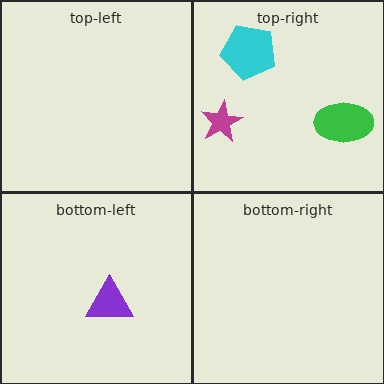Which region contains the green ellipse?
The top-right region.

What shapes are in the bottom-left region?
The purple triangle.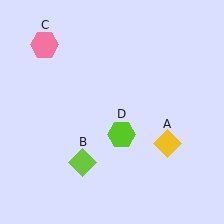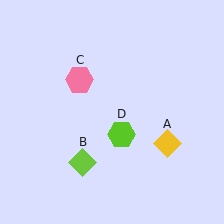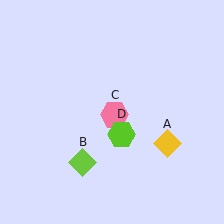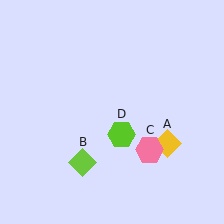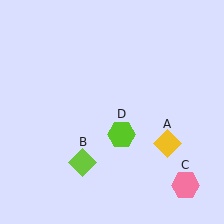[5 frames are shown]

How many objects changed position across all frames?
1 object changed position: pink hexagon (object C).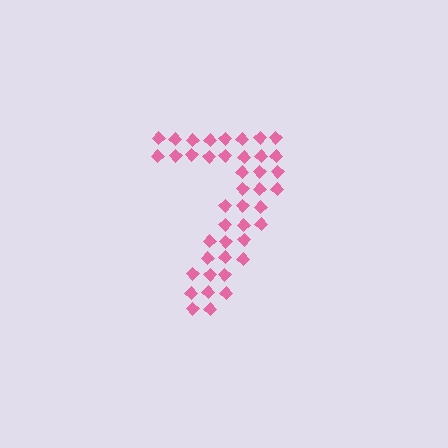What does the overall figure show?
The overall figure shows the digit 7.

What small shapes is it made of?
It is made of small diamonds.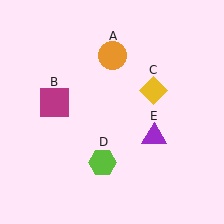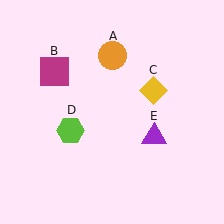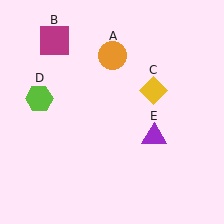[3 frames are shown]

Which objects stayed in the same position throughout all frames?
Orange circle (object A) and yellow diamond (object C) and purple triangle (object E) remained stationary.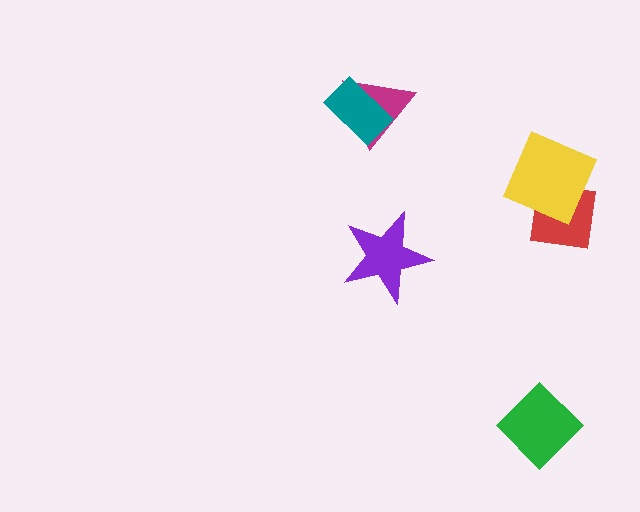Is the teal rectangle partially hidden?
No, no other shape covers it.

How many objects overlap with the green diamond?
0 objects overlap with the green diamond.